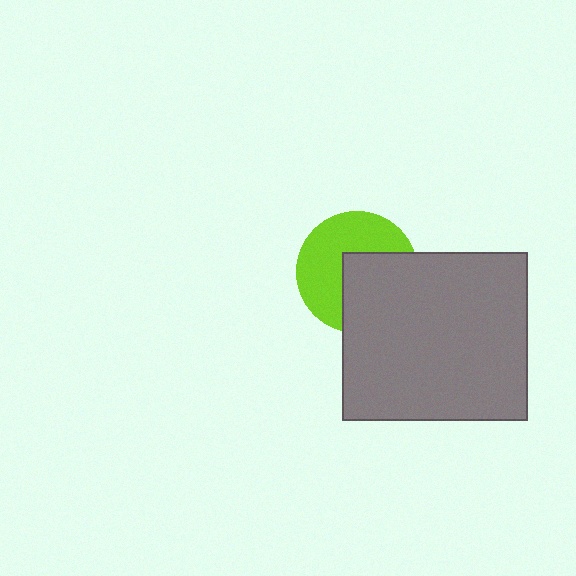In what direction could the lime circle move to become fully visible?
The lime circle could move toward the upper-left. That would shift it out from behind the gray rectangle entirely.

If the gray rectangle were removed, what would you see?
You would see the complete lime circle.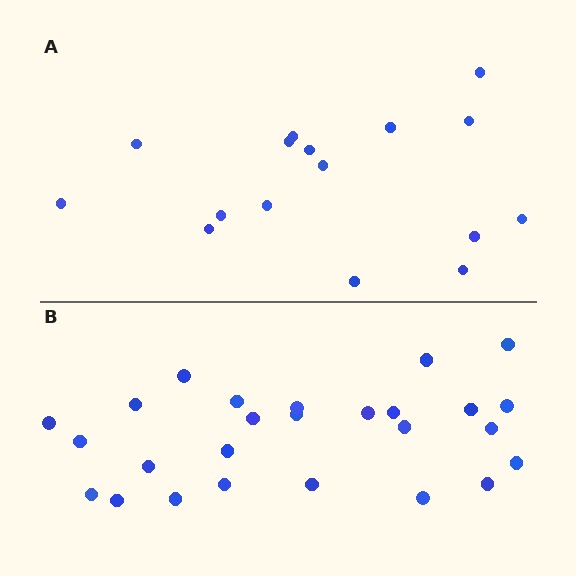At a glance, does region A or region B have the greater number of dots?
Region B (the bottom region) has more dots.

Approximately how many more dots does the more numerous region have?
Region B has roughly 10 or so more dots than region A.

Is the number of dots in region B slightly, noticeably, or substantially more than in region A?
Region B has substantially more. The ratio is roughly 1.6 to 1.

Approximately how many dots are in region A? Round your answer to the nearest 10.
About 20 dots. (The exact count is 16, which rounds to 20.)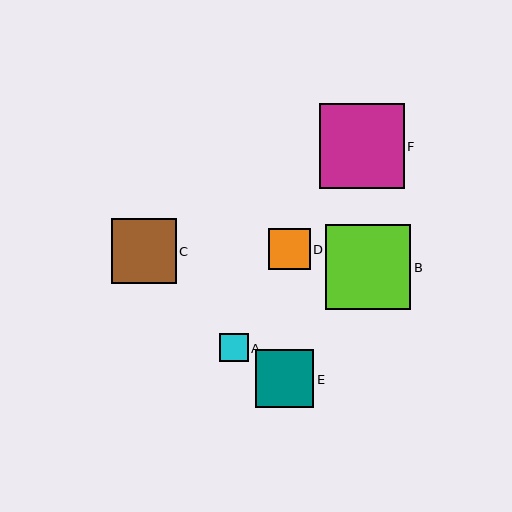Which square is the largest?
Square F is the largest with a size of approximately 85 pixels.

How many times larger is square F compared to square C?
Square F is approximately 1.3 times the size of square C.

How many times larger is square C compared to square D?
Square C is approximately 1.6 times the size of square D.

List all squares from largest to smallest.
From largest to smallest: F, B, C, E, D, A.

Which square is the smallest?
Square A is the smallest with a size of approximately 28 pixels.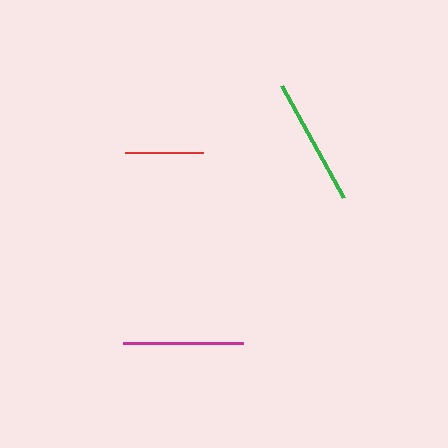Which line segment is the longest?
The green line is the longest at approximately 128 pixels.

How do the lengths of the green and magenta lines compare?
The green and magenta lines are approximately the same length.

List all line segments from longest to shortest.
From longest to shortest: green, magenta, red.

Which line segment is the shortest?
The red line is the shortest at approximately 78 pixels.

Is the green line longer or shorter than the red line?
The green line is longer than the red line.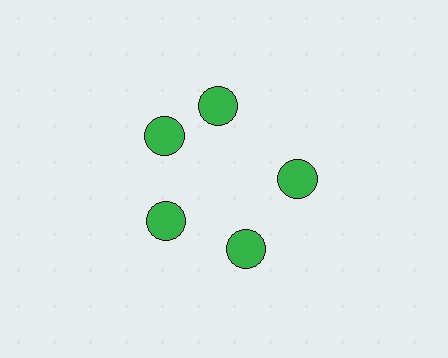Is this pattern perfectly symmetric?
No. The 5 green circles are arranged in a ring, but one element near the 1 o'clock position is rotated out of alignment along the ring, breaking the 5-fold rotational symmetry.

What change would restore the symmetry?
The symmetry would be restored by rotating it back into even spacing with its neighbors so that all 5 circles sit at equal angles and equal distance from the center.